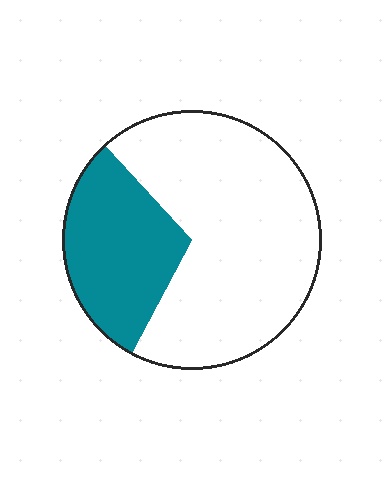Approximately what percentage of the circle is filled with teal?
Approximately 30%.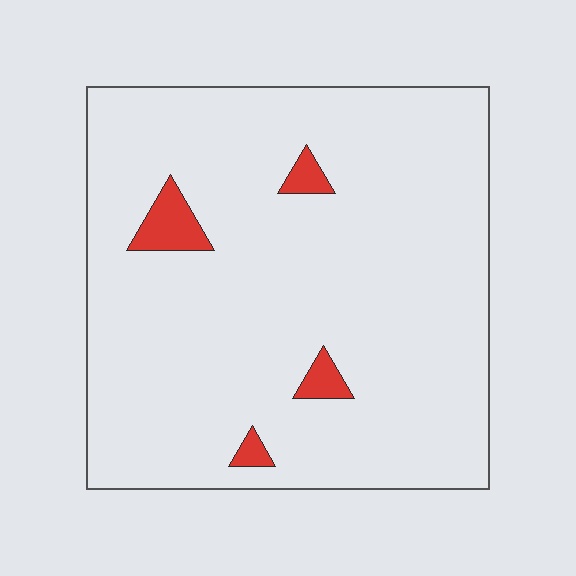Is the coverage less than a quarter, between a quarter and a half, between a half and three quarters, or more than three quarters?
Less than a quarter.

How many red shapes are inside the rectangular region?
4.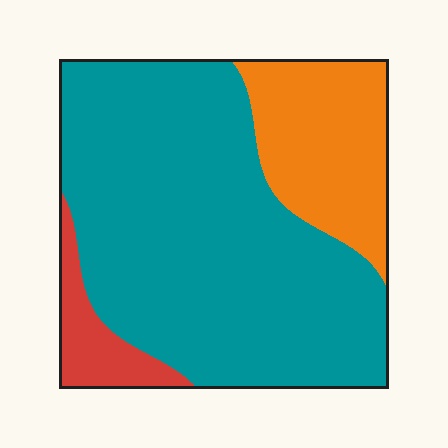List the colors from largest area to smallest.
From largest to smallest: teal, orange, red.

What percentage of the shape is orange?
Orange takes up about one fifth (1/5) of the shape.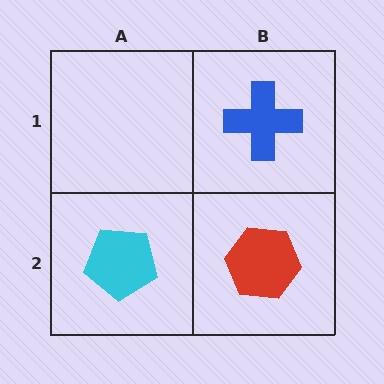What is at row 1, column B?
A blue cross.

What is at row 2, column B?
A red hexagon.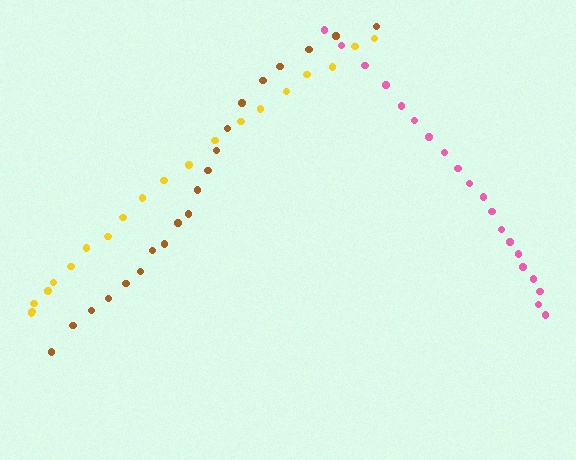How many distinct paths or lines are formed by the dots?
There are 3 distinct paths.